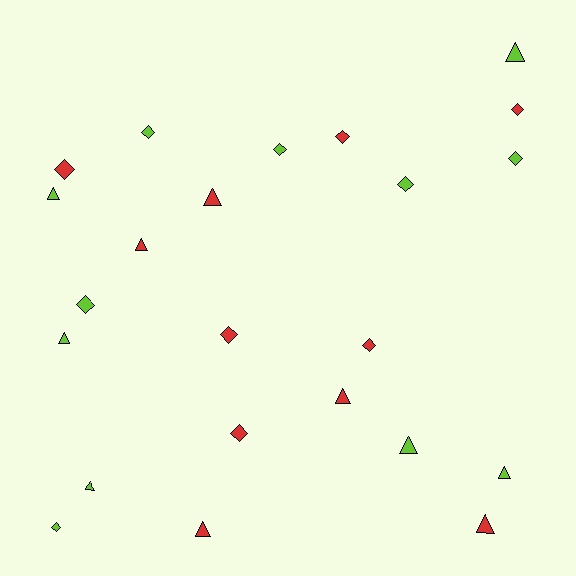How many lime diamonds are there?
There are 6 lime diamonds.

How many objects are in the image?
There are 23 objects.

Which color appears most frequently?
Lime, with 12 objects.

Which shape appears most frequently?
Diamond, with 12 objects.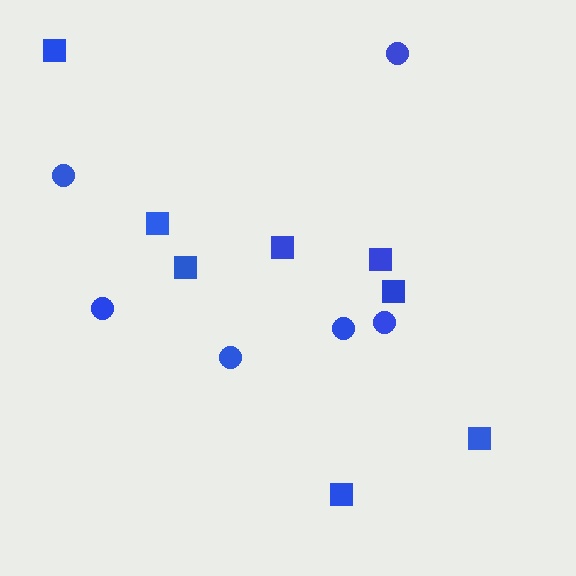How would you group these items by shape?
There are 2 groups: one group of squares (8) and one group of circles (6).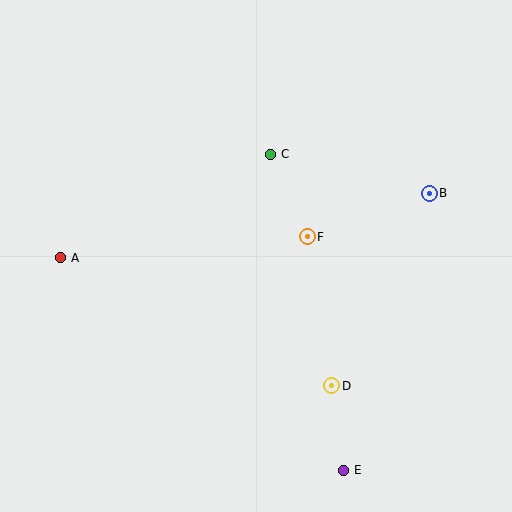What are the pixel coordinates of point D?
Point D is at (332, 386).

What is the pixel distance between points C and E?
The distance between C and E is 324 pixels.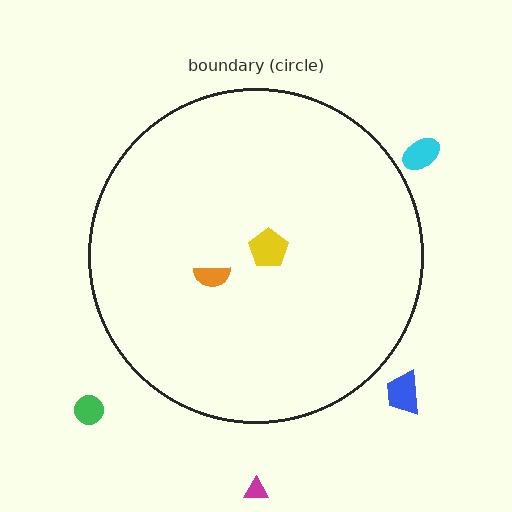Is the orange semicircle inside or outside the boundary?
Inside.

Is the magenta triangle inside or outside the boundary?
Outside.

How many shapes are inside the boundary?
2 inside, 4 outside.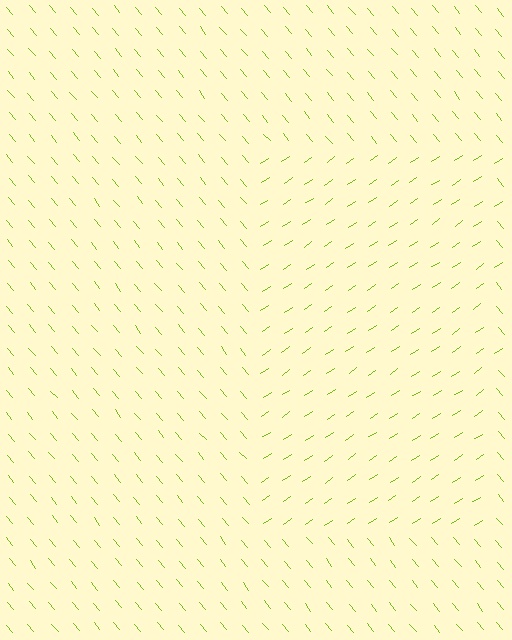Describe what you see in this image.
The image is filled with small lime line segments. A rectangle region in the image has lines oriented differently from the surrounding lines, creating a visible texture boundary.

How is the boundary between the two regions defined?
The boundary is defined purely by a change in line orientation (approximately 84 degrees difference). All lines are the same color and thickness.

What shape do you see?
I see a rectangle.